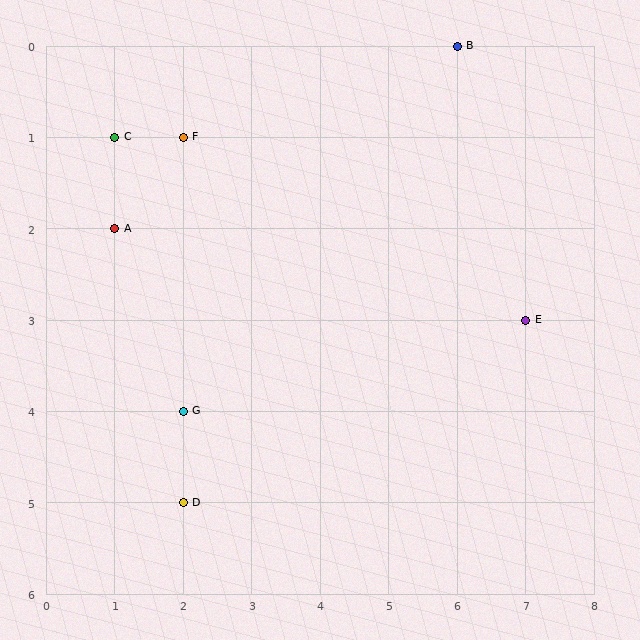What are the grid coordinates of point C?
Point C is at grid coordinates (1, 1).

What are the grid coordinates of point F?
Point F is at grid coordinates (2, 1).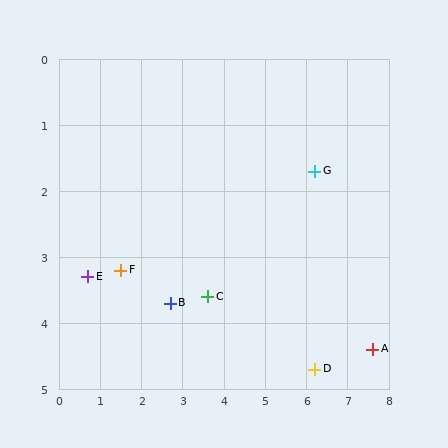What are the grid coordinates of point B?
Point B is at approximately (2.7, 3.7).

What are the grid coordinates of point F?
Point F is at approximately (1.5, 3.2).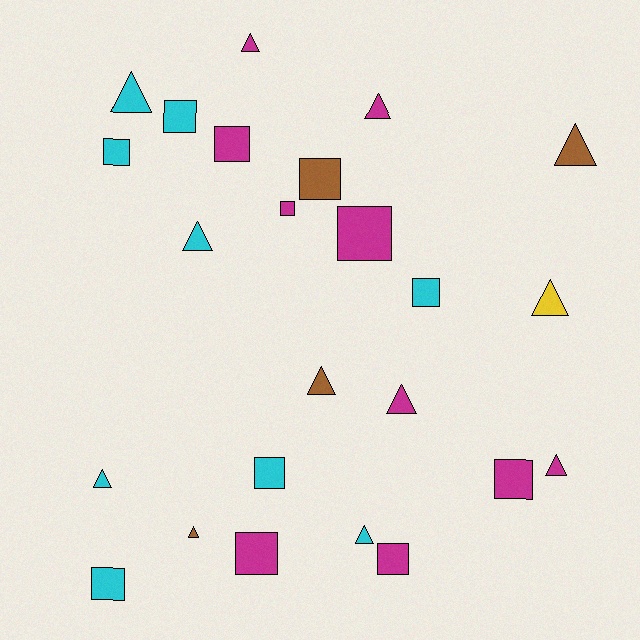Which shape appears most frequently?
Square, with 12 objects.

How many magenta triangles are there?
There are 4 magenta triangles.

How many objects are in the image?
There are 24 objects.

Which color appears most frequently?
Magenta, with 10 objects.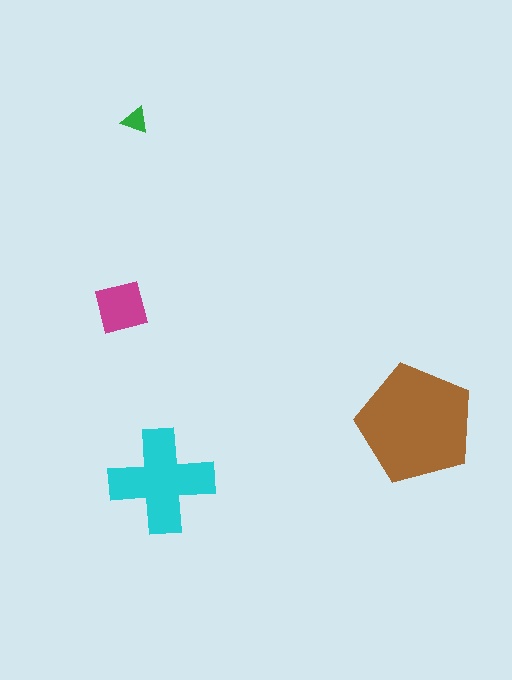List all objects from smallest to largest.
The green triangle, the magenta square, the cyan cross, the brown pentagon.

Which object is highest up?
The green triangle is topmost.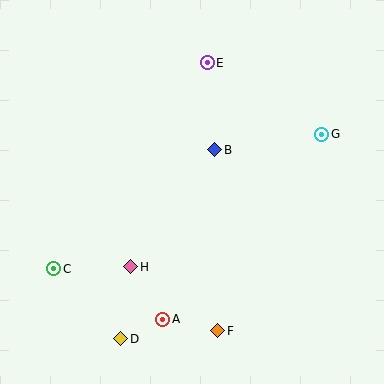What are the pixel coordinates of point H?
Point H is at (131, 267).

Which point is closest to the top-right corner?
Point G is closest to the top-right corner.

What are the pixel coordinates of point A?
Point A is at (163, 319).